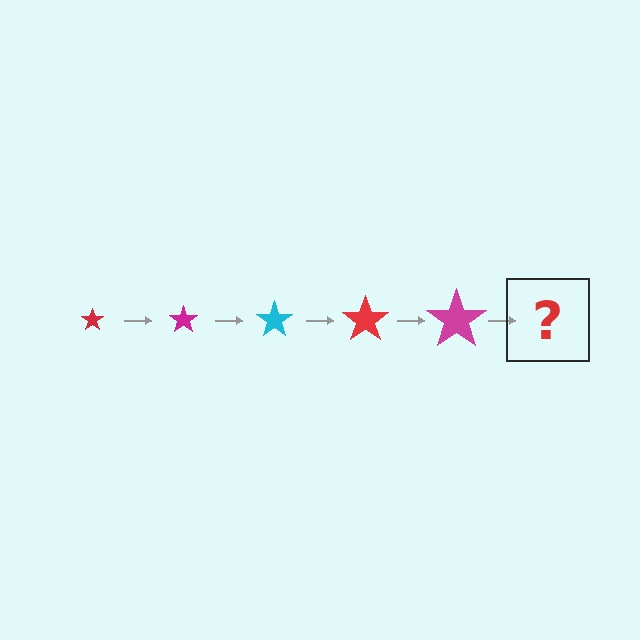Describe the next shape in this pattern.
It should be a cyan star, larger than the previous one.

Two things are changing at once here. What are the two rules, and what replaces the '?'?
The two rules are that the star grows larger each step and the color cycles through red, magenta, and cyan. The '?' should be a cyan star, larger than the previous one.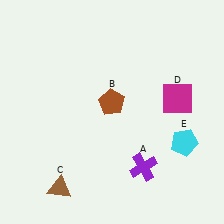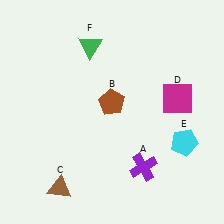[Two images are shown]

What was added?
A green triangle (F) was added in Image 2.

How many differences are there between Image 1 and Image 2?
There is 1 difference between the two images.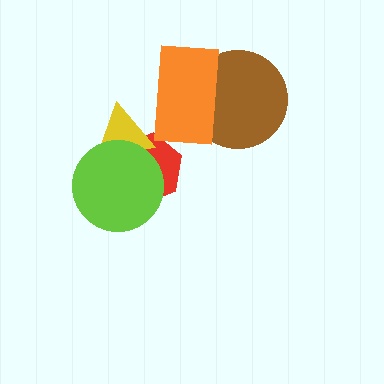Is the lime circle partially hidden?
No, no other shape covers it.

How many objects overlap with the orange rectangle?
1 object overlaps with the orange rectangle.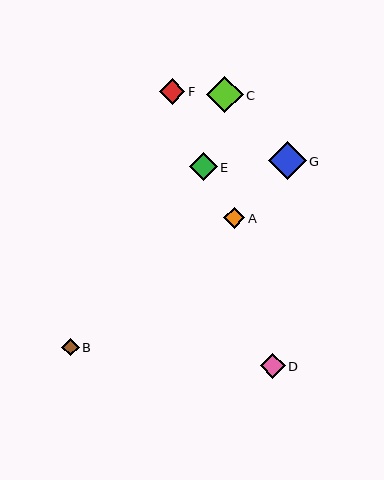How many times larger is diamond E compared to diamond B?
Diamond E is approximately 1.6 times the size of diamond B.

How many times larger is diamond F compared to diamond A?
Diamond F is approximately 1.2 times the size of diamond A.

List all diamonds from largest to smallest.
From largest to smallest: G, C, E, F, D, A, B.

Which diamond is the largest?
Diamond G is the largest with a size of approximately 37 pixels.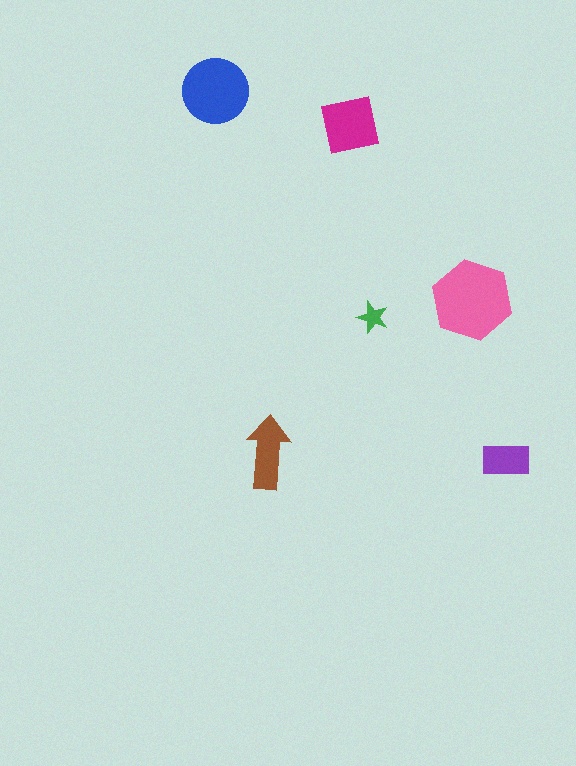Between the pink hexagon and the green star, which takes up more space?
The pink hexagon.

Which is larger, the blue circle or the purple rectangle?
The blue circle.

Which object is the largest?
The pink hexagon.